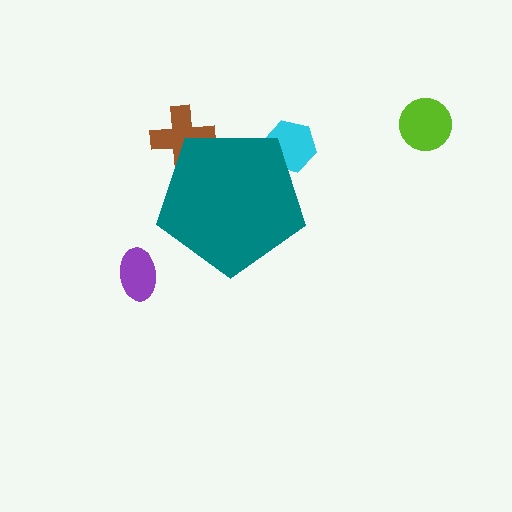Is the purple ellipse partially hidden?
No, the purple ellipse is fully visible.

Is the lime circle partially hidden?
No, the lime circle is fully visible.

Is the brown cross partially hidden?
Yes, the brown cross is partially hidden behind the teal pentagon.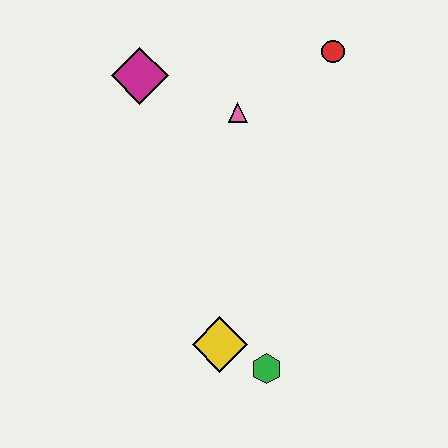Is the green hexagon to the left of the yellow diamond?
No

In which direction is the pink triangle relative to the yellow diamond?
The pink triangle is above the yellow diamond.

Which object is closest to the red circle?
The pink triangle is closest to the red circle.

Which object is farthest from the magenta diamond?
The green hexagon is farthest from the magenta diamond.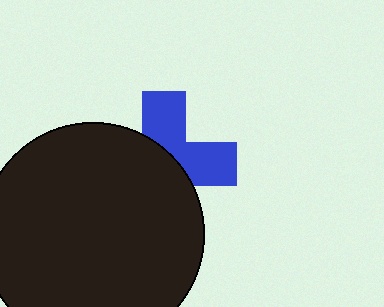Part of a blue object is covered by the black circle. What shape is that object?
It is a cross.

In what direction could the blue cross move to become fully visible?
The blue cross could move toward the upper-right. That would shift it out from behind the black circle entirely.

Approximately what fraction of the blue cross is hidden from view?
Roughly 56% of the blue cross is hidden behind the black circle.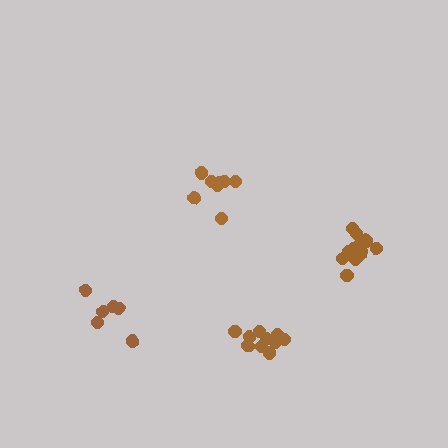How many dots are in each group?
Group 1: 8 dots, Group 2: 6 dots, Group 3: 10 dots, Group 4: 12 dots (36 total).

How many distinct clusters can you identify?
There are 4 distinct clusters.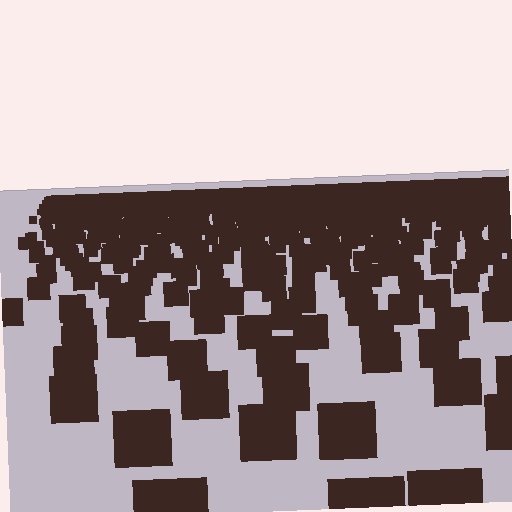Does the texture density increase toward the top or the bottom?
Density increases toward the top.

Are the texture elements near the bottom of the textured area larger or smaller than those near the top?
Larger. Near the bottom, elements are closer to the viewer and appear at a bigger on-screen size.